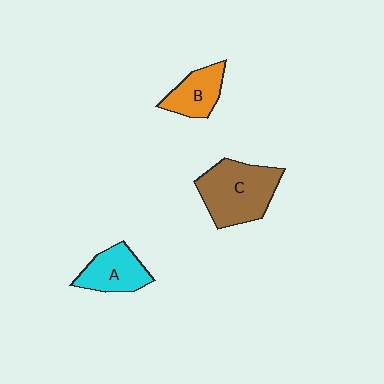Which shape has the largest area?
Shape C (brown).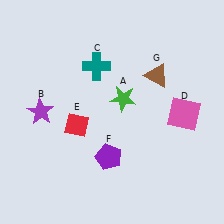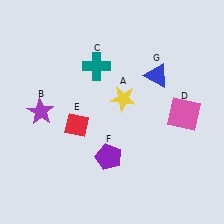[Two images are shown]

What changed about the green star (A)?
In Image 1, A is green. In Image 2, it changed to yellow.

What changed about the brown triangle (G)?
In Image 1, G is brown. In Image 2, it changed to blue.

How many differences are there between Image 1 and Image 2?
There are 2 differences between the two images.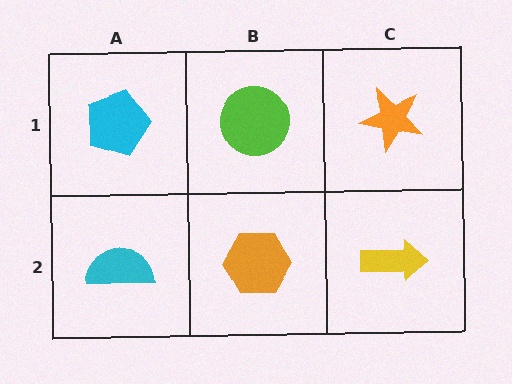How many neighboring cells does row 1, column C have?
2.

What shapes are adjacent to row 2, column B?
A lime circle (row 1, column B), a cyan semicircle (row 2, column A), a yellow arrow (row 2, column C).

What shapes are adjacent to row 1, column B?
An orange hexagon (row 2, column B), a cyan pentagon (row 1, column A), an orange star (row 1, column C).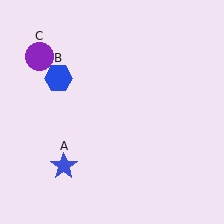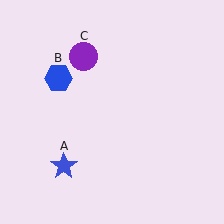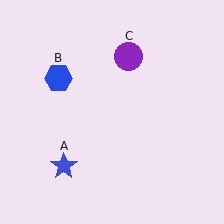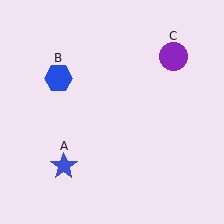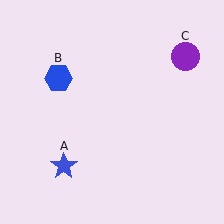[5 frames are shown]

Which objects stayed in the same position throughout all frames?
Blue star (object A) and blue hexagon (object B) remained stationary.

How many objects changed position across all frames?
1 object changed position: purple circle (object C).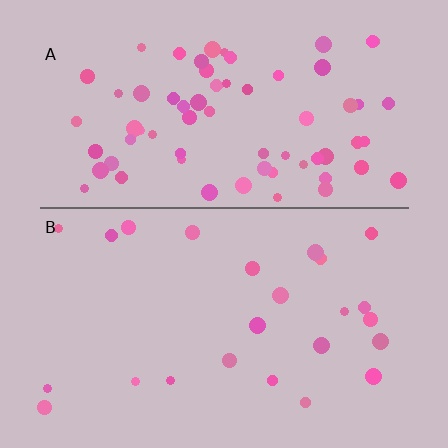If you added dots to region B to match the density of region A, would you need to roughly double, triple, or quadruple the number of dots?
Approximately triple.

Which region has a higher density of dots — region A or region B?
A (the top).